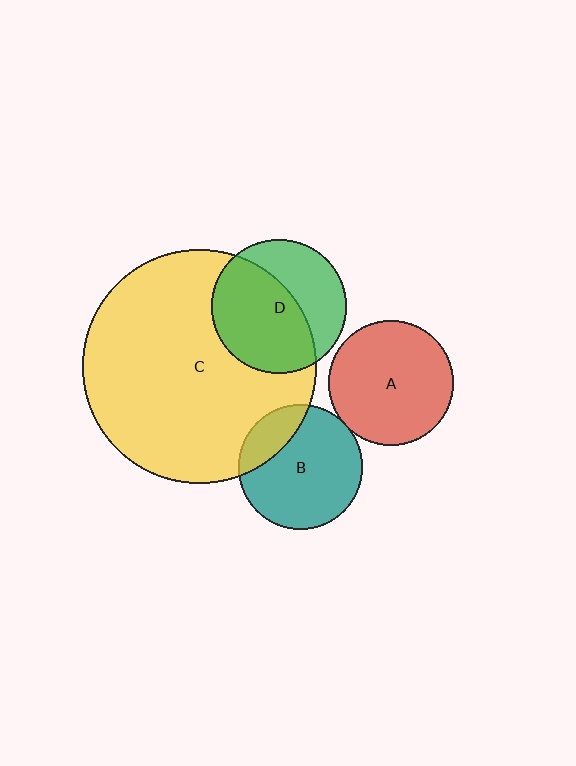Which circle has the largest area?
Circle C (yellow).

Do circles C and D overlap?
Yes.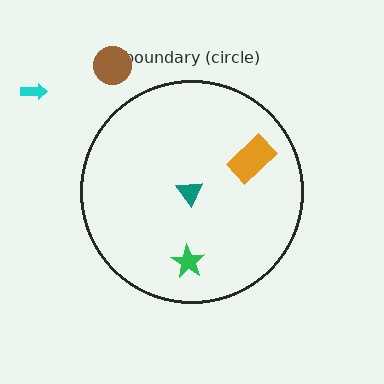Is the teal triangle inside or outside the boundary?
Inside.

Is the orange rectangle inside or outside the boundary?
Inside.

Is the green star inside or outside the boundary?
Inside.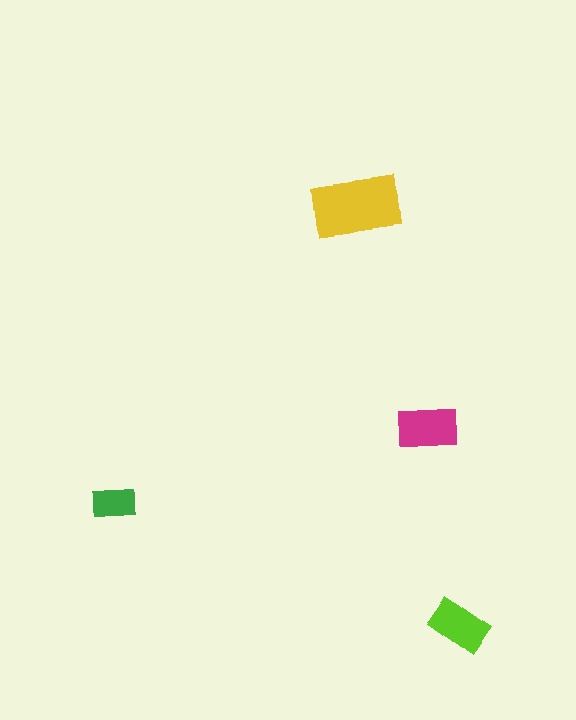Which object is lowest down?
The lime rectangle is bottommost.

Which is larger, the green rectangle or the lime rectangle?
The lime one.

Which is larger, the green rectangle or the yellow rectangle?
The yellow one.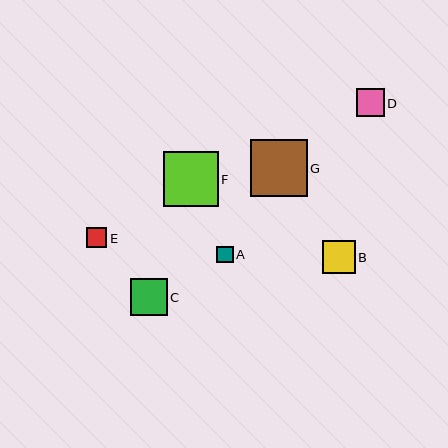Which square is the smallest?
Square A is the smallest with a size of approximately 16 pixels.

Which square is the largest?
Square G is the largest with a size of approximately 57 pixels.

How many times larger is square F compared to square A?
Square F is approximately 3.3 times the size of square A.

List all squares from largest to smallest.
From largest to smallest: G, F, C, B, D, E, A.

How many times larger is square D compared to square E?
Square D is approximately 1.3 times the size of square E.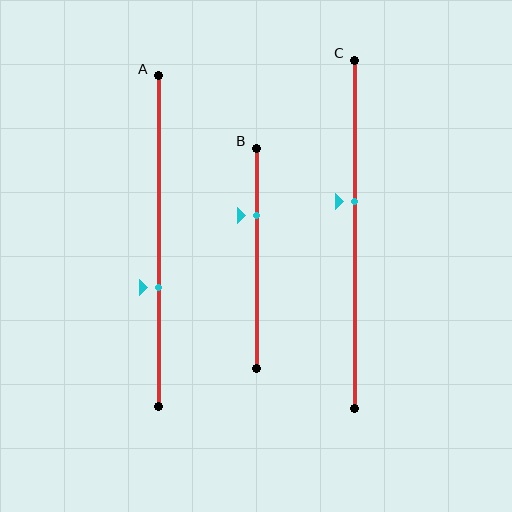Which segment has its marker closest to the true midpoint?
Segment C has its marker closest to the true midpoint.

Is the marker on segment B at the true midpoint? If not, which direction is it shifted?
No, the marker on segment B is shifted upward by about 19% of the segment length.